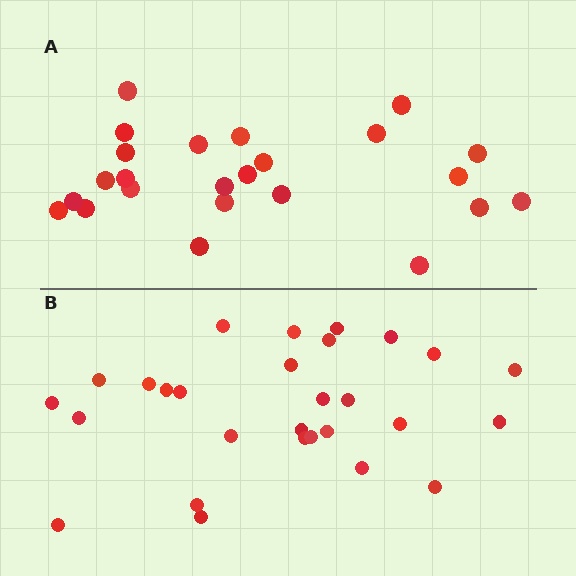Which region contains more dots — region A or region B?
Region B (the bottom region) has more dots.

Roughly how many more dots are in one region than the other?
Region B has about 4 more dots than region A.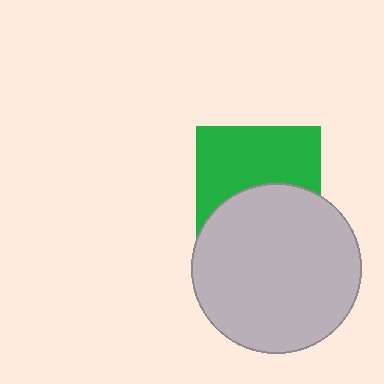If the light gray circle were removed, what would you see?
You would see the complete green square.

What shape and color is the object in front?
The object in front is a light gray circle.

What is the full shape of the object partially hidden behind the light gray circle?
The partially hidden object is a green square.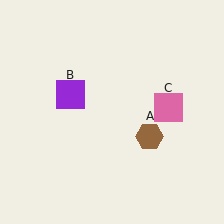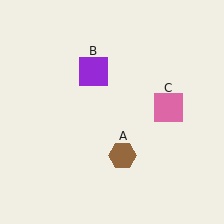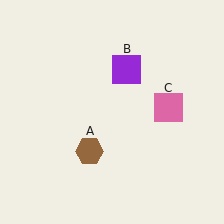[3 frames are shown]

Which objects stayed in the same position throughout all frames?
Pink square (object C) remained stationary.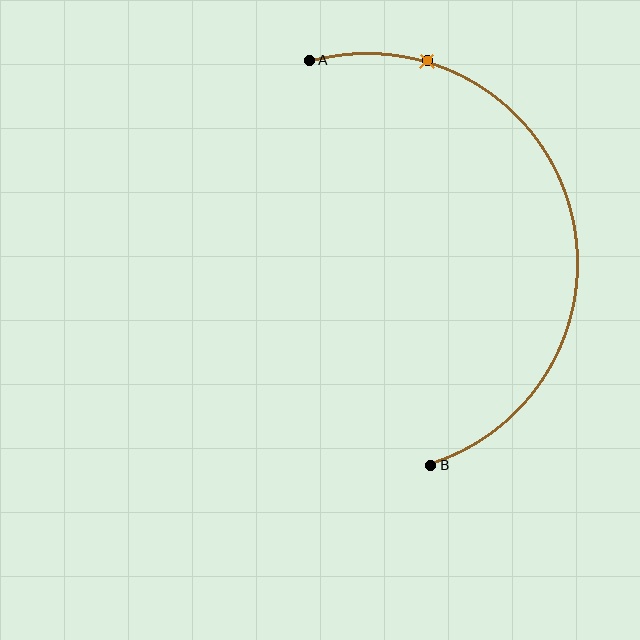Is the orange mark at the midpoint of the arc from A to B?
No. The orange mark lies on the arc but is closer to endpoint A. The arc midpoint would be at the point on the curve equidistant along the arc from both A and B.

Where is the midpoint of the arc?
The arc midpoint is the point on the curve farthest from the straight line joining A and B. It sits to the right of that line.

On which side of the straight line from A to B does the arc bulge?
The arc bulges to the right of the straight line connecting A and B.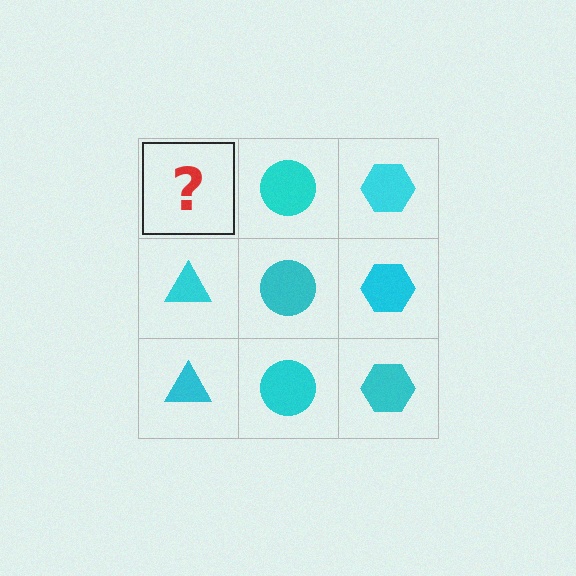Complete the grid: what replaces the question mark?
The question mark should be replaced with a cyan triangle.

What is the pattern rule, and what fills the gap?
The rule is that each column has a consistent shape. The gap should be filled with a cyan triangle.